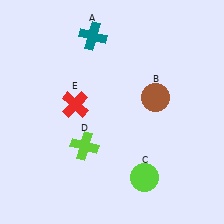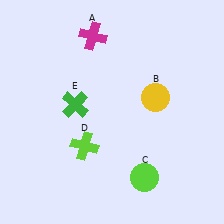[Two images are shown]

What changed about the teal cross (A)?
In Image 1, A is teal. In Image 2, it changed to magenta.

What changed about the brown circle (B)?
In Image 1, B is brown. In Image 2, it changed to yellow.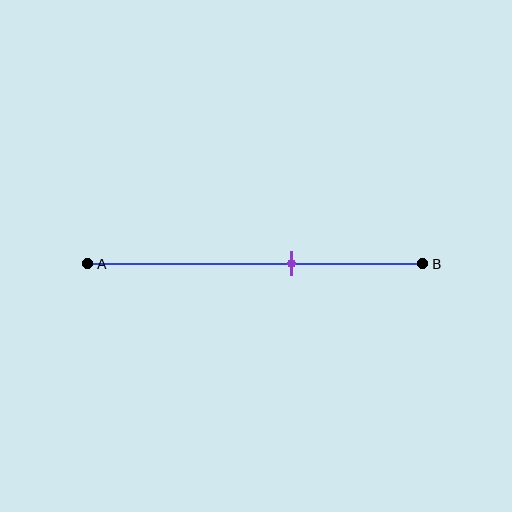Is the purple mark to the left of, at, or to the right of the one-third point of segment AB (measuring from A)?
The purple mark is to the right of the one-third point of segment AB.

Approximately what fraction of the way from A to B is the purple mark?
The purple mark is approximately 60% of the way from A to B.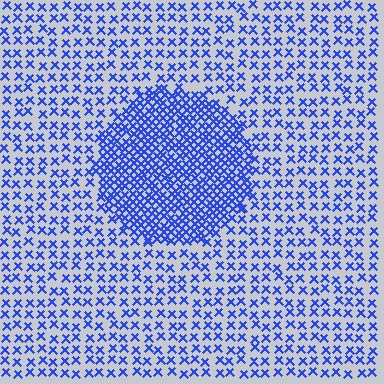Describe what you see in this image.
The image contains small blue elements arranged at two different densities. A circle-shaped region is visible where the elements are more densely packed than the surrounding area.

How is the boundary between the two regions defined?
The boundary is defined by a change in element density (approximately 2.4x ratio). All elements are the same color, size, and shape.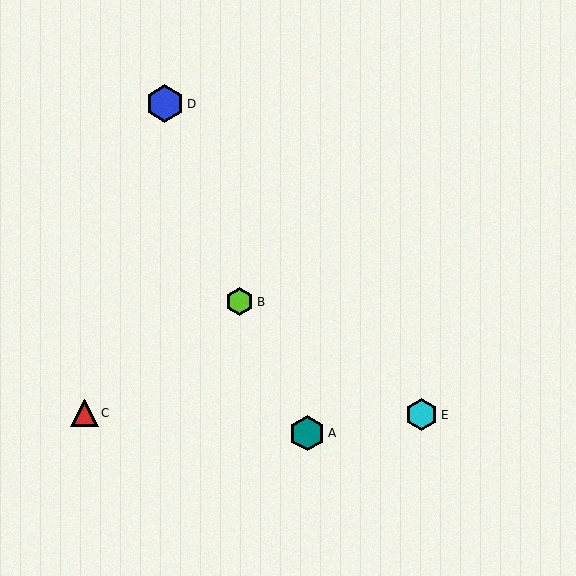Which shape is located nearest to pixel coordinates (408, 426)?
The cyan hexagon (labeled E) at (422, 415) is nearest to that location.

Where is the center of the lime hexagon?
The center of the lime hexagon is at (240, 302).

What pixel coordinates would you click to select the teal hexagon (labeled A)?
Click at (307, 433) to select the teal hexagon A.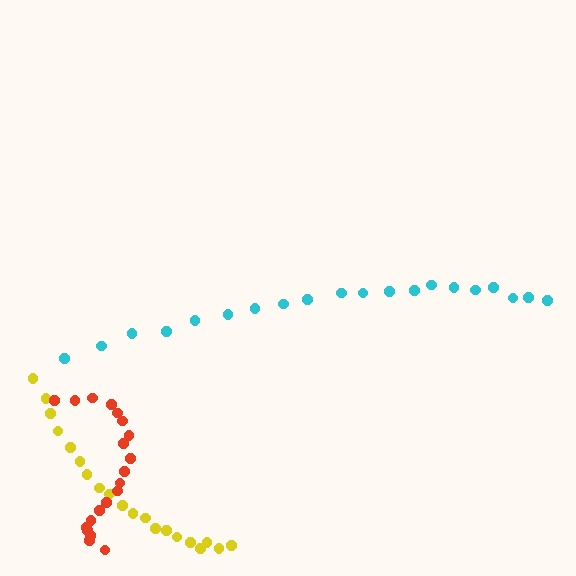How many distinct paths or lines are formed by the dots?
There are 3 distinct paths.